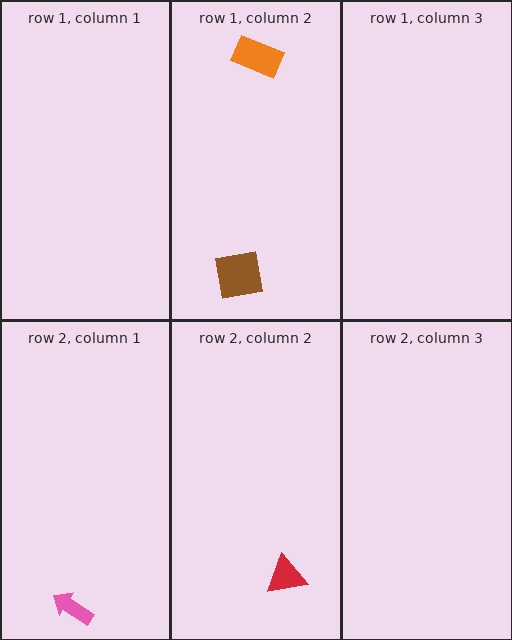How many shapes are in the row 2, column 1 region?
1.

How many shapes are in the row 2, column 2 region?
1.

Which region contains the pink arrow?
The row 2, column 1 region.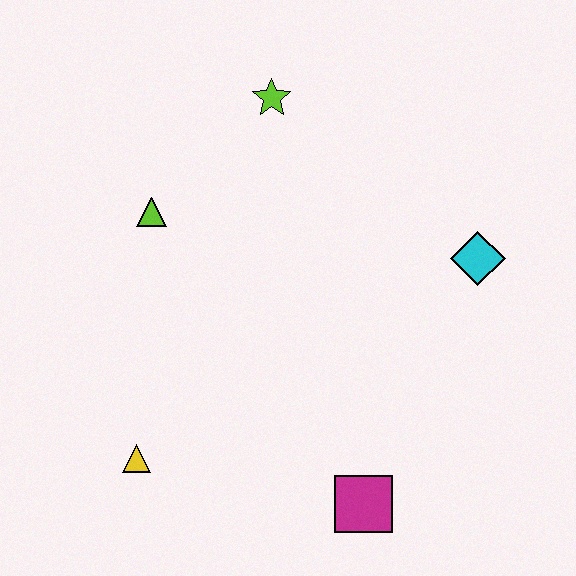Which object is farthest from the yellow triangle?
The cyan diamond is farthest from the yellow triangle.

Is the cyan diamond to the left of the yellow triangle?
No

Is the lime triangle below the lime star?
Yes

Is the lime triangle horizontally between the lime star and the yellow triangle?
Yes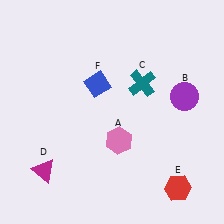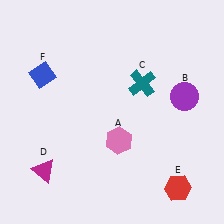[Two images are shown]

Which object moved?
The blue diamond (F) moved left.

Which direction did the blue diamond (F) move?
The blue diamond (F) moved left.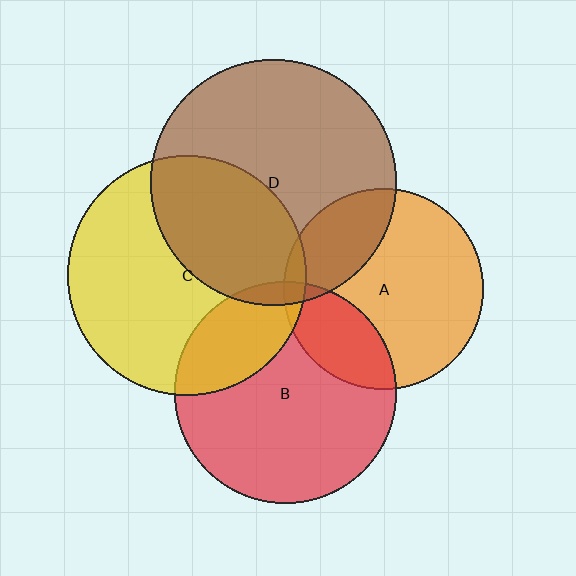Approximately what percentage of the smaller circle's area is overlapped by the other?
Approximately 5%.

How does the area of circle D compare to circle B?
Approximately 1.2 times.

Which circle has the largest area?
Circle D (brown).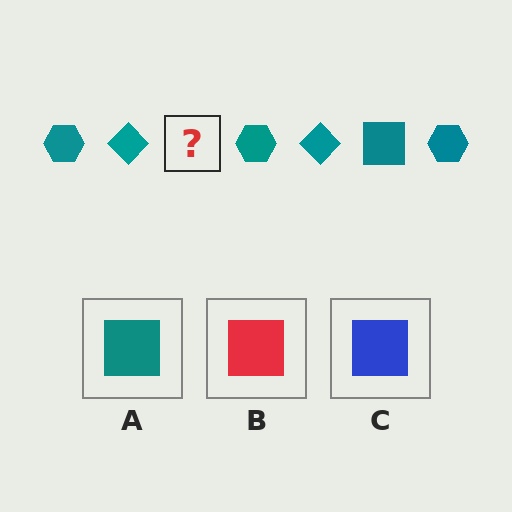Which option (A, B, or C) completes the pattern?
A.